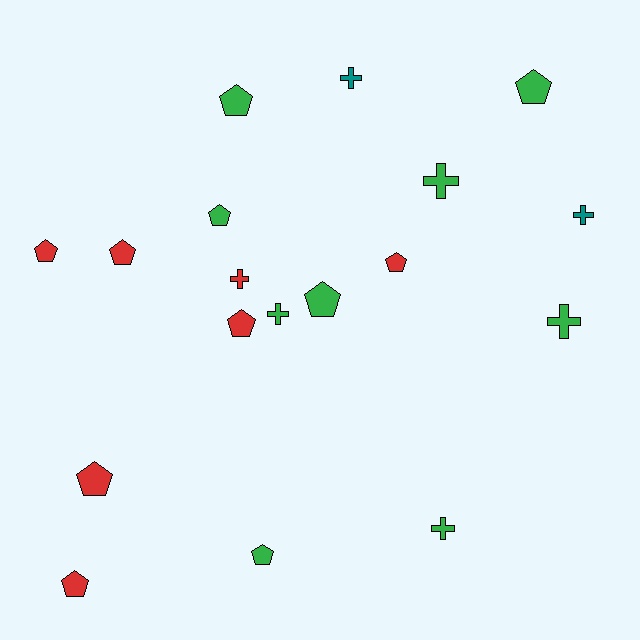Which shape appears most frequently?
Pentagon, with 11 objects.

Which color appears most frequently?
Green, with 9 objects.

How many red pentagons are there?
There are 6 red pentagons.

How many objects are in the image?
There are 18 objects.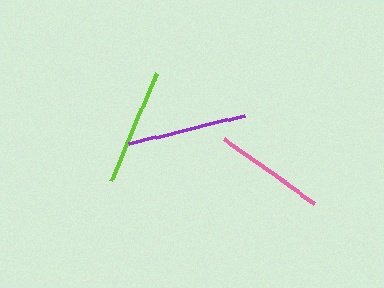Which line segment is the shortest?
The pink line is the shortest at approximately 111 pixels.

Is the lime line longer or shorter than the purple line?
The purple line is longer than the lime line.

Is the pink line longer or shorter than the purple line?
The purple line is longer than the pink line.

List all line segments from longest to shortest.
From longest to shortest: purple, lime, pink.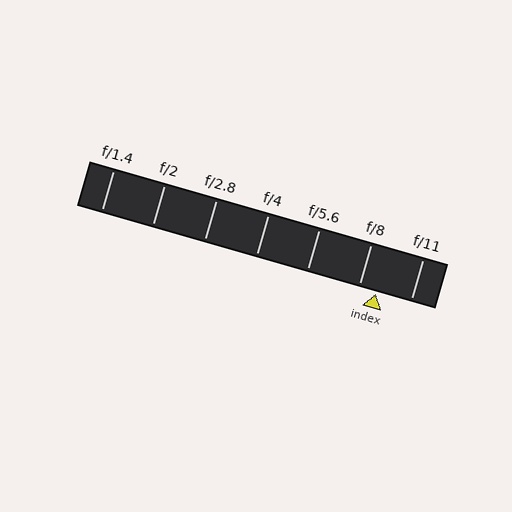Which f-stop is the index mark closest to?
The index mark is closest to f/8.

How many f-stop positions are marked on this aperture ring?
There are 7 f-stop positions marked.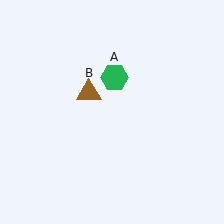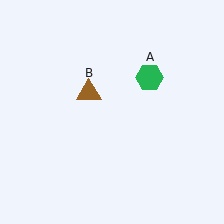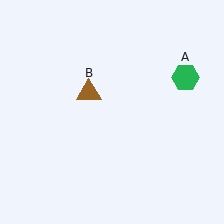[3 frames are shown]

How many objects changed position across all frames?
1 object changed position: green hexagon (object A).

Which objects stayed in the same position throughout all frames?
Brown triangle (object B) remained stationary.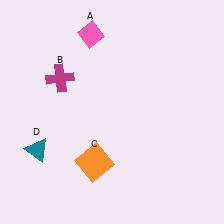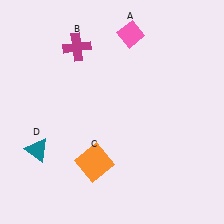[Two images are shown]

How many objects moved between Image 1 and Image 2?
2 objects moved between the two images.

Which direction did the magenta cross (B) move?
The magenta cross (B) moved up.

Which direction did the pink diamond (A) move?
The pink diamond (A) moved right.